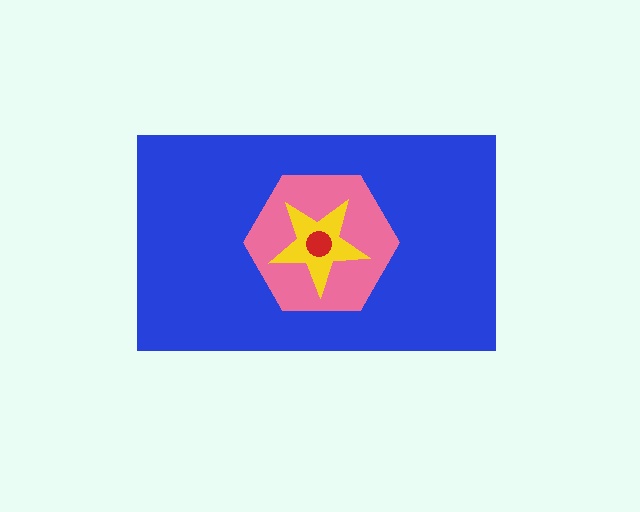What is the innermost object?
The red circle.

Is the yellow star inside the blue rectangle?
Yes.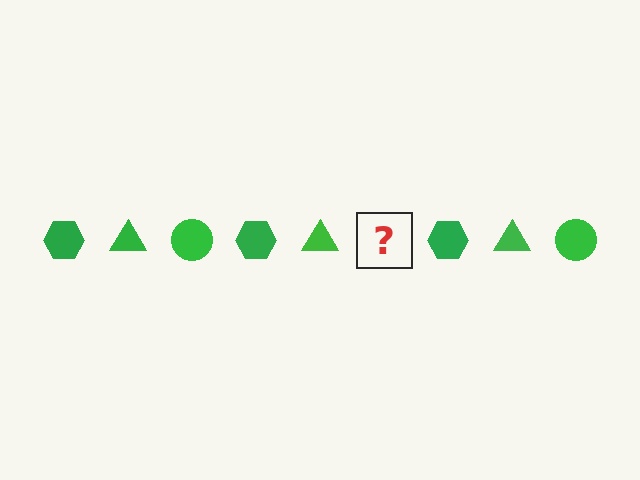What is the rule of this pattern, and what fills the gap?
The rule is that the pattern cycles through hexagon, triangle, circle shapes in green. The gap should be filled with a green circle.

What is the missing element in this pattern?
The missing element is a green circle.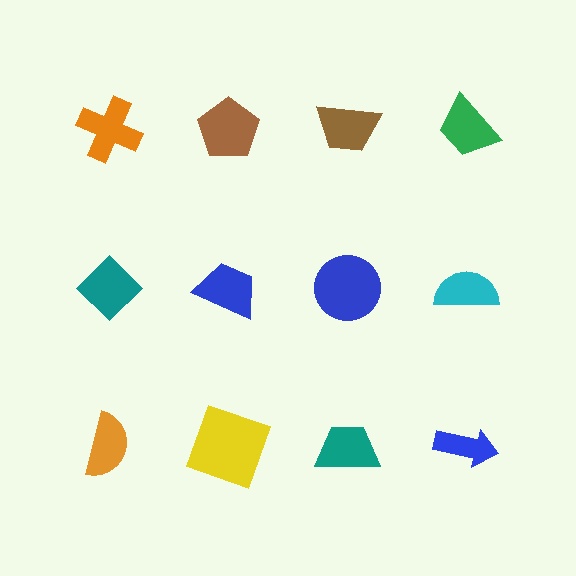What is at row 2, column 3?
A blue circle.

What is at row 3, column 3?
A teal trapezoid.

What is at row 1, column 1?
An orange cross.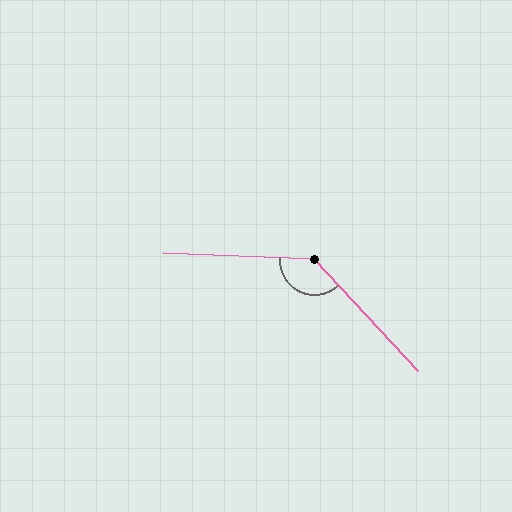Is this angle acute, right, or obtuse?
It is obtuse.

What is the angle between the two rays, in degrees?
Approximately 136 degrees.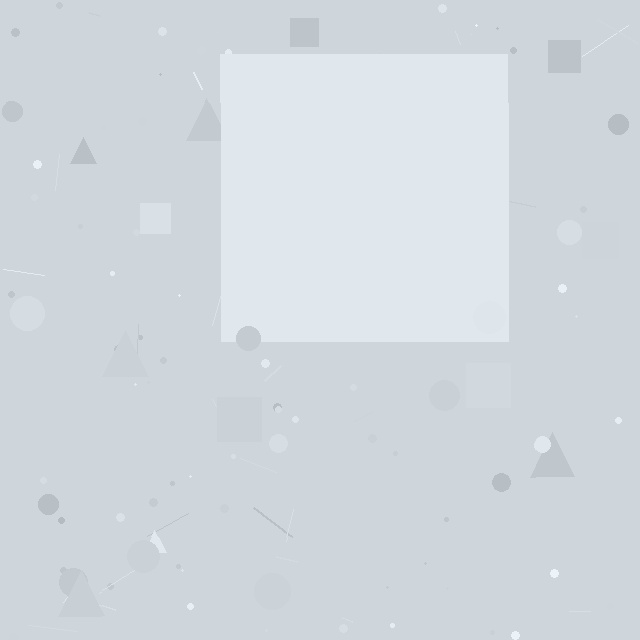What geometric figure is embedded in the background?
A square is embedded in the background.